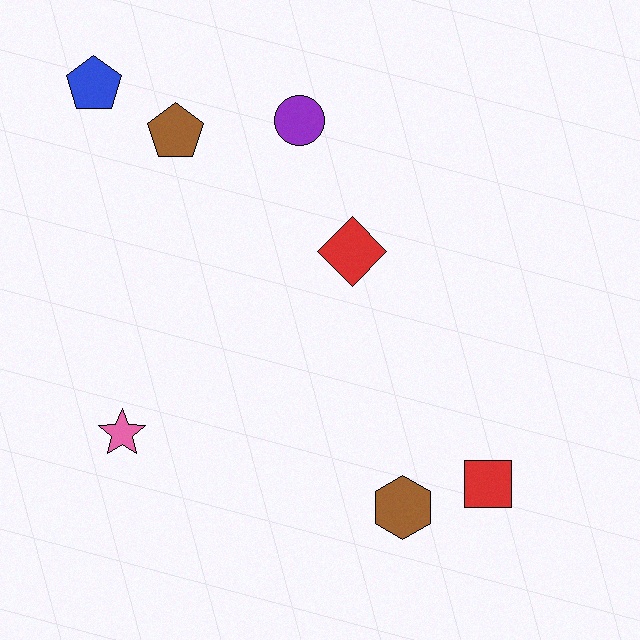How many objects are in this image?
There are 7 objects.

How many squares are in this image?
There is 1 square.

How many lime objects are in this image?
There are no lime objects.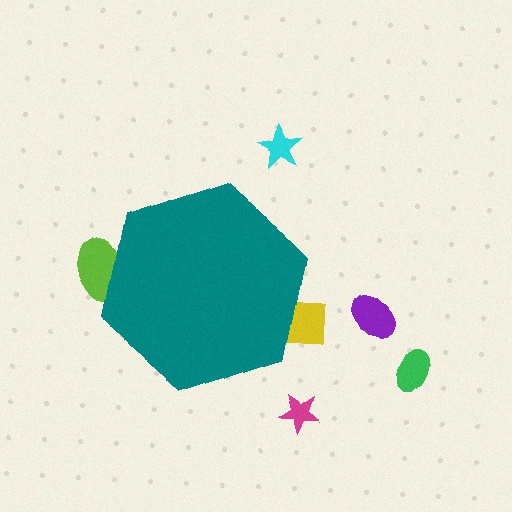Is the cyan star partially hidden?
No, the cyan star is fully visible.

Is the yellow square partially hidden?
Yes, the yellow square is partially hidden behind the teal hexagon.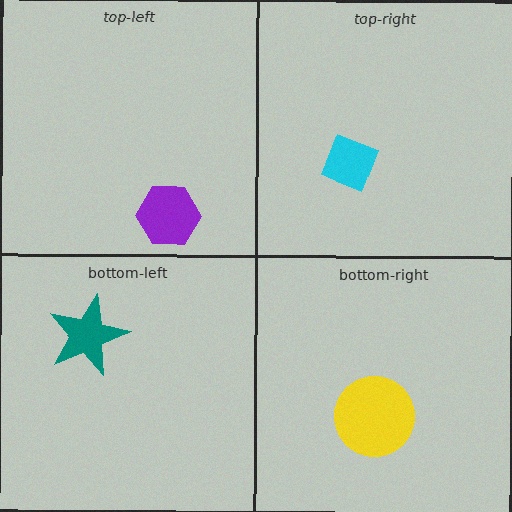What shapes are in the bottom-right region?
The yellow circle.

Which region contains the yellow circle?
The bottom-right region.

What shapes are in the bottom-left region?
The teal star.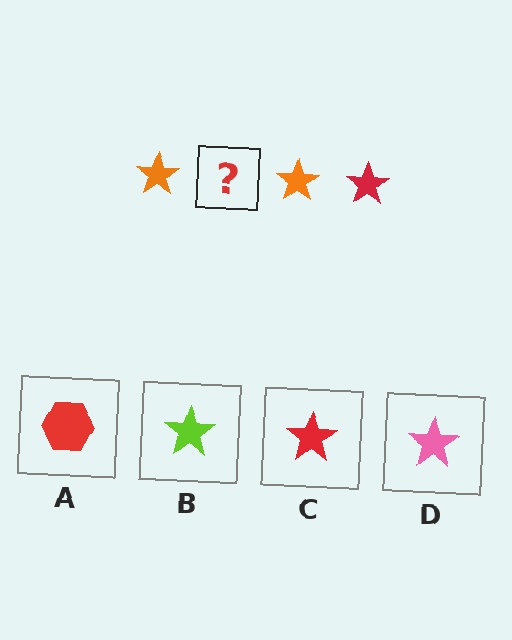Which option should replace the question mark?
Option C.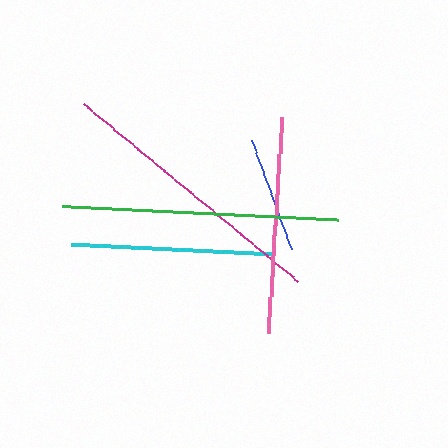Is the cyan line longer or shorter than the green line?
The green line is longer than the cyan line.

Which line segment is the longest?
The magenta line is the longest at approximately 278 pixels.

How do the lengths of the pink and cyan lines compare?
The pink and cyan lines are approximately the same length.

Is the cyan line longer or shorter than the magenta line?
The magenta line is longer than the cyan line.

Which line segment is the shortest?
The blue line is the shortest at approximately 116 pixels.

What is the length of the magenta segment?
The magenta segment is approximately 278 pixels long.